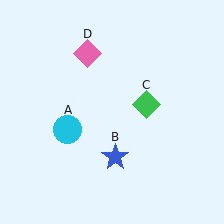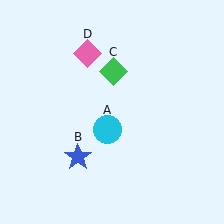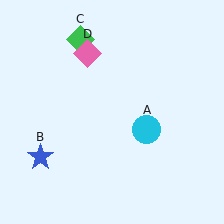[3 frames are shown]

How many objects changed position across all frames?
3 objects changed position: cyan circle (object A), blue star (object B), green diamond (object C).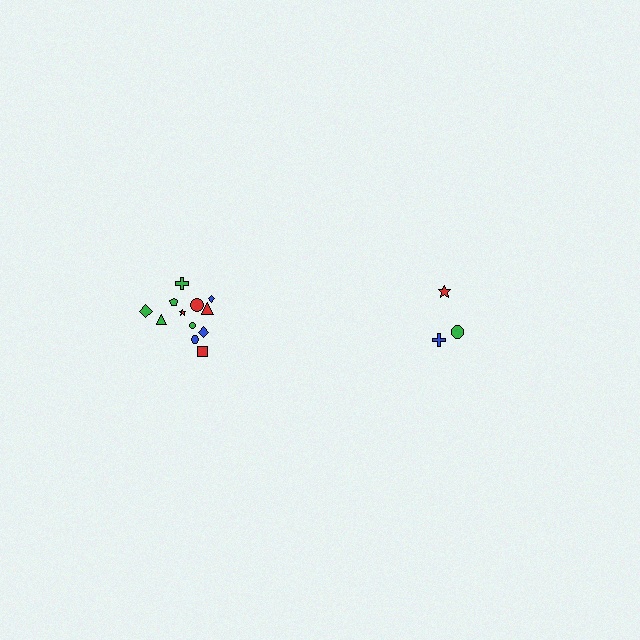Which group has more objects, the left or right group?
The left group.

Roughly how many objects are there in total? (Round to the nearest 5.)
Roughly 15 objects in total.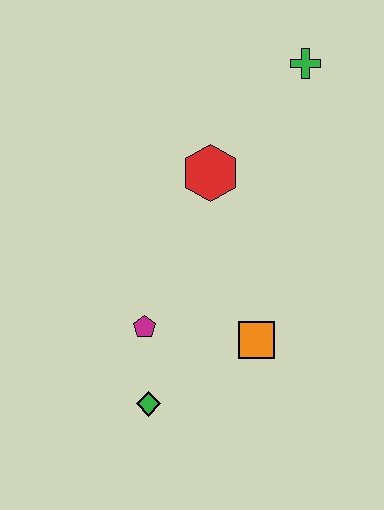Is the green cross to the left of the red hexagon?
No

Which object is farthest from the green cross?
The green diamond is farthest from the green cross.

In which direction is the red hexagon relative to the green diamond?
The red hexagon is above the green diamond.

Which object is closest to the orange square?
The magenta pentagon is closest to the orange square.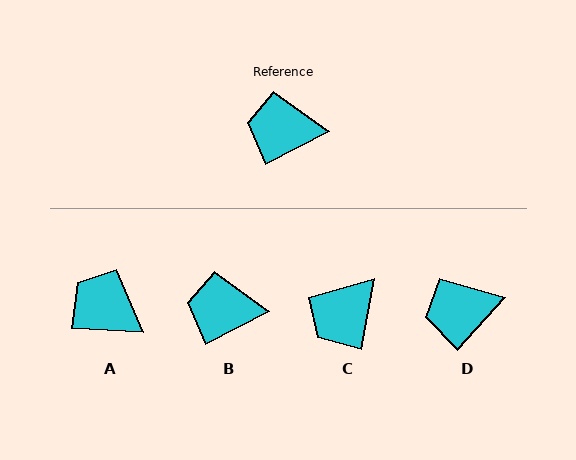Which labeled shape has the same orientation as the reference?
B.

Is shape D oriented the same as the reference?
No, it is off by about 21 degrees.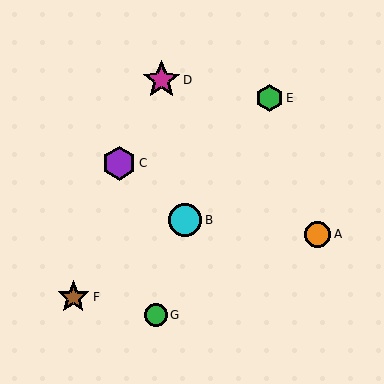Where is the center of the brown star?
The center of the brown star is at (73, 297).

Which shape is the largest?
The magenta star (labeled D) is the largest.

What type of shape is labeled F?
Shape F is a brown star.